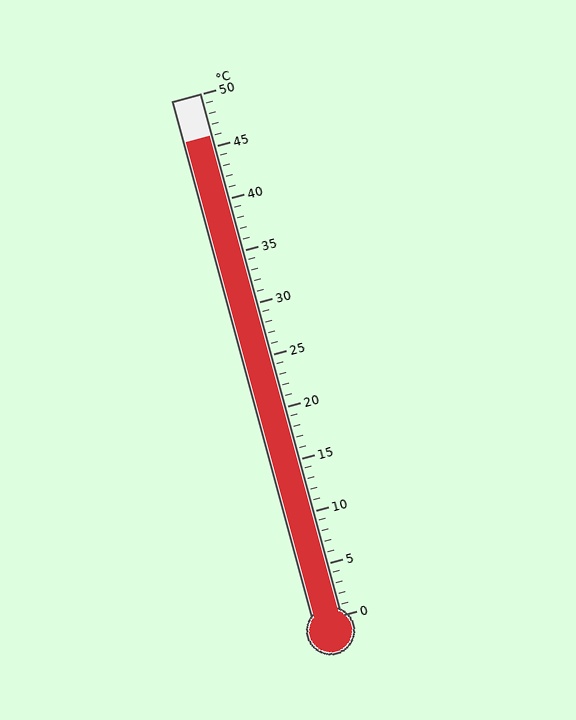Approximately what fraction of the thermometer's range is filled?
The thermometer is filled to approximately 90% of its range.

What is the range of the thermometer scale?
The thermometer scale ranges from 0°C to 50°C.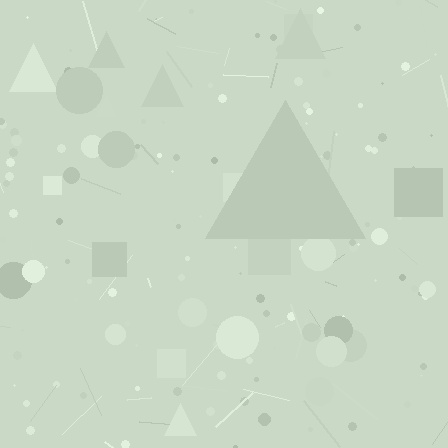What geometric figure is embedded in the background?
A triangle is embedded in the background.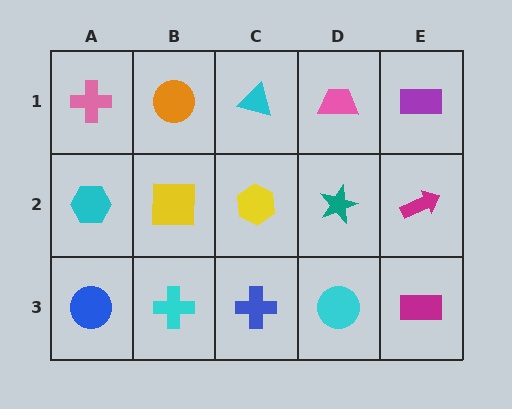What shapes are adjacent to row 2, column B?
An orange circle (row 1, column B), a cyan cross (row 3, column B), a cyan hexagon (row 2, column A), a yellow hexagon (row 2, column C).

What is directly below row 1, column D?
A teal star.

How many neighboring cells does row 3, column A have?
2.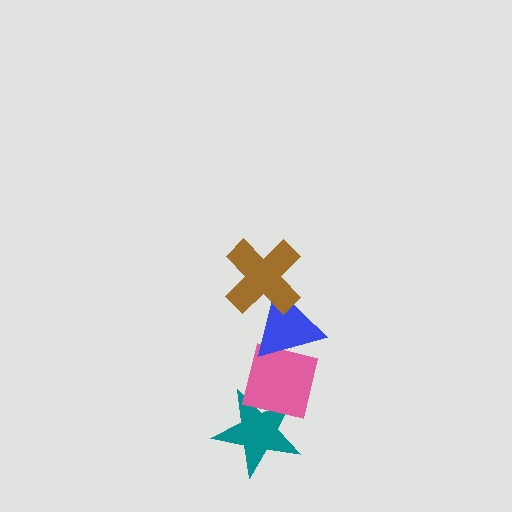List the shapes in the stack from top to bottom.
From top to bottom: the brown cross, the blue triangle, the pink square, the teal star.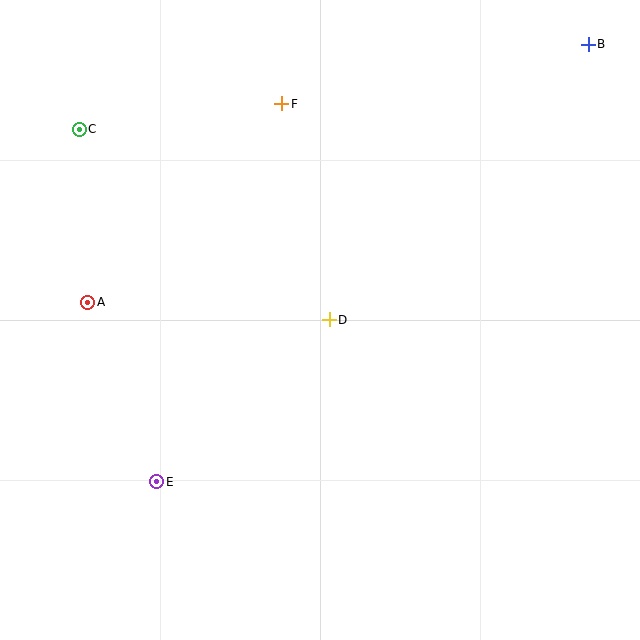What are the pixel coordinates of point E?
Point E is at (157, 482).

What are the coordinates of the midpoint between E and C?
The midpoint between E and C is at (118, 305).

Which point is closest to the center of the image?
Point D at (329, 320) is closest to the center.